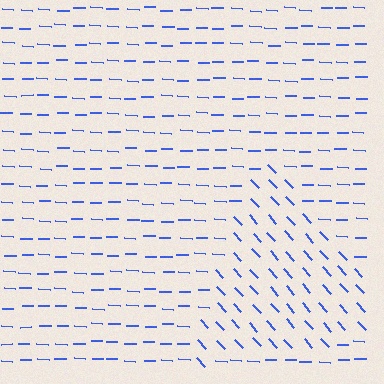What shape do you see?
I see a triangle.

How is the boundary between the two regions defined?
The boundary is defined purely by a change in line orientation (approximately 45 degrees difference). All lines are the same color and thickness.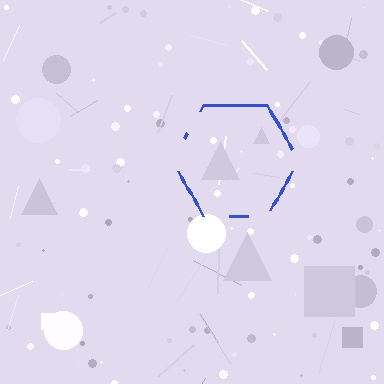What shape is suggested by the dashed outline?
The dashed outline suggests a hexagon.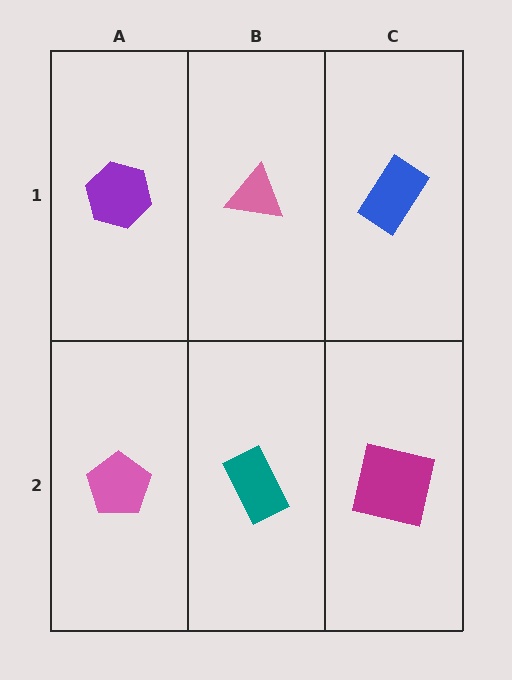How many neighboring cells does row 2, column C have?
2.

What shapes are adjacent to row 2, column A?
A purple hexagon (row 1, column A), a teal rectangle (row 2, column B).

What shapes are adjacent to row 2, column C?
A blue rectangle (row 1, column C), a teal rectangle (row 2, column B).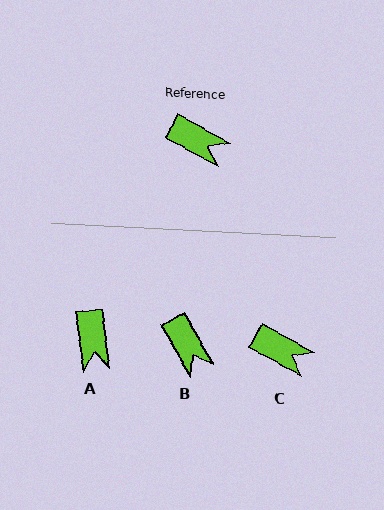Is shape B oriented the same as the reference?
No, it is off by about 32 degrees.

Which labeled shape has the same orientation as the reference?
C.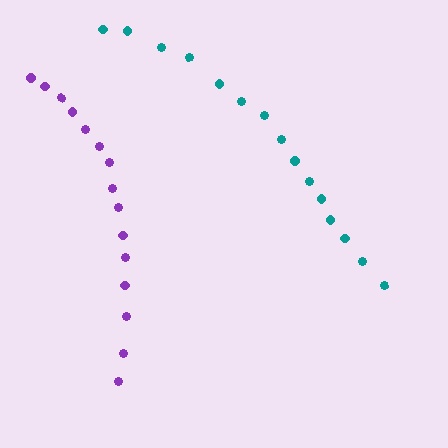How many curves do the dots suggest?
There are 2 distinct paths.